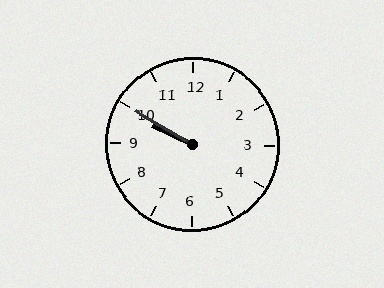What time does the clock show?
9:50.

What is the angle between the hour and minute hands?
Approximately 5 degrees.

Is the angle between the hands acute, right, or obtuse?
It is acute.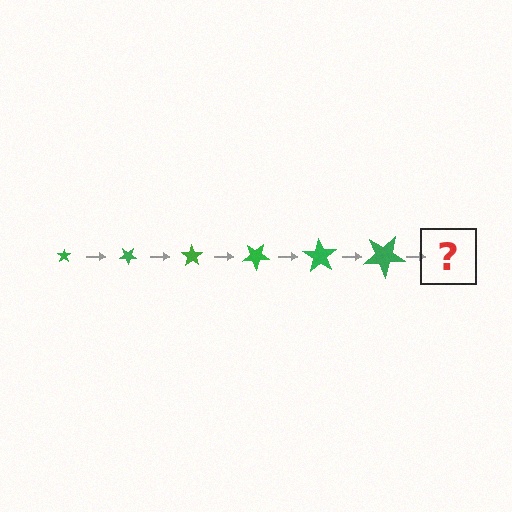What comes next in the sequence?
The next element should be a star, larger than the previous one and rotated 210 degrees from the start.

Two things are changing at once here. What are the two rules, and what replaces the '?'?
The two rules are that the star grows larger each step and it rotates 35 degrees each step. The '?' should be a star, larger than the previous one and rotated 210 degrees from the start.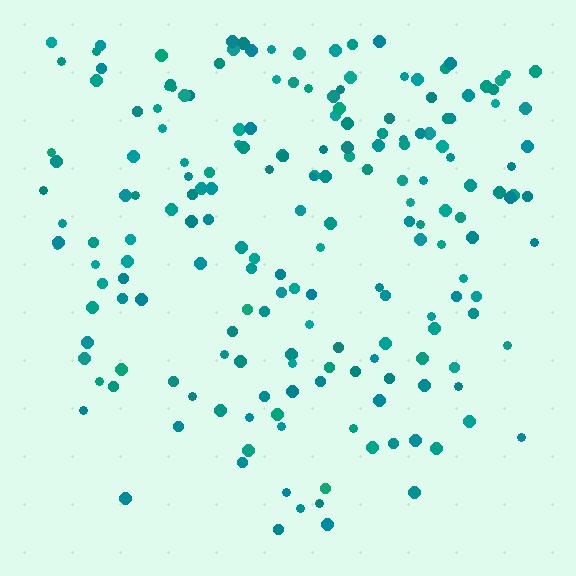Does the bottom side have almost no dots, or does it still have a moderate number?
Still a moderate number, just noticeably fewer than the top.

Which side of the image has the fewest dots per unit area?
The bottom.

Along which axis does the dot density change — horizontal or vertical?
Vertical.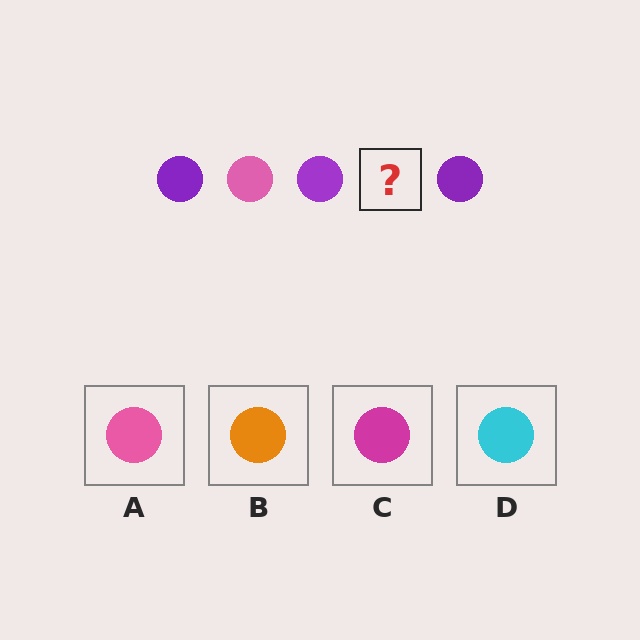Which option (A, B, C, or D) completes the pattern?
A.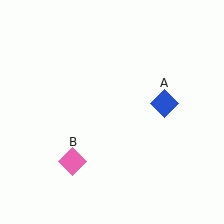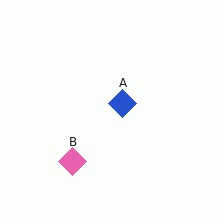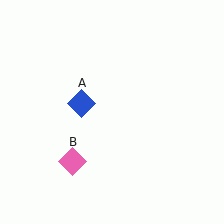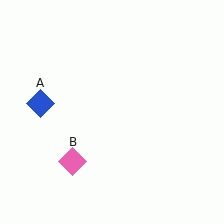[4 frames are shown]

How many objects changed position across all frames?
1 object changed position: blue diamond (object A).